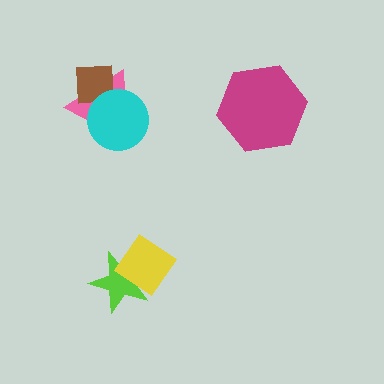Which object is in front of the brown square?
The cyan circle is in front of the brown square.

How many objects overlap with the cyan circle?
2 objects overlap with the cyan circle.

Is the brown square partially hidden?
Yes, it is partially covered by another shape.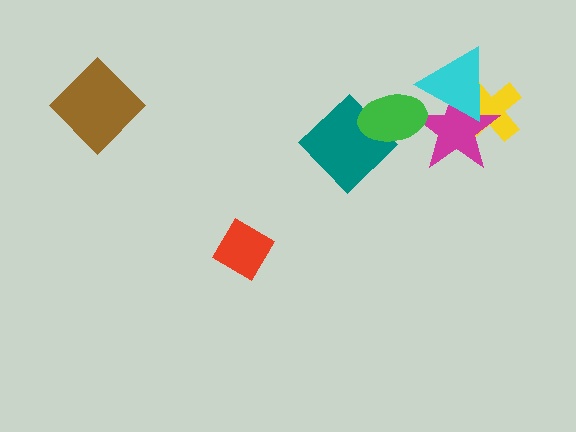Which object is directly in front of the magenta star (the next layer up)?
The green ellipse is directly in front of the magenta star.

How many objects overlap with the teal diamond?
1 object overlaps with the teal diamond.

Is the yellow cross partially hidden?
Yes, it is partially covered by another shape.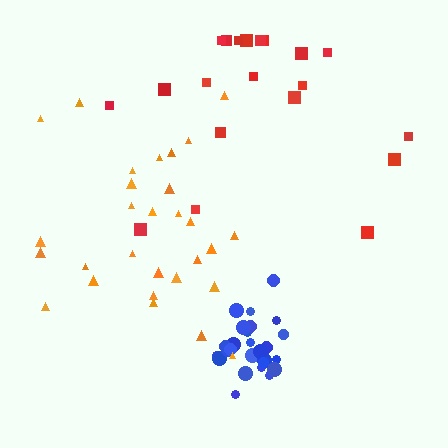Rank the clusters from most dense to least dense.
blue, orange, red.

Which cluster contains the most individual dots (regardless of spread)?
Orange (29).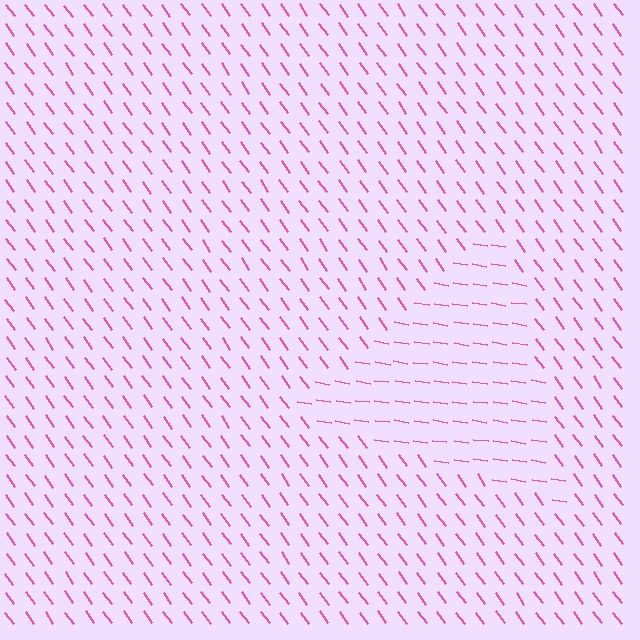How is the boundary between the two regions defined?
The boundary is defined purely by a change in line orientation (approximately 45 degrees difference). All lines are the same color and thickness.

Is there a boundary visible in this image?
Yes, there is a texture boundary formed by a change in line orientation.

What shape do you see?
I see a triangle.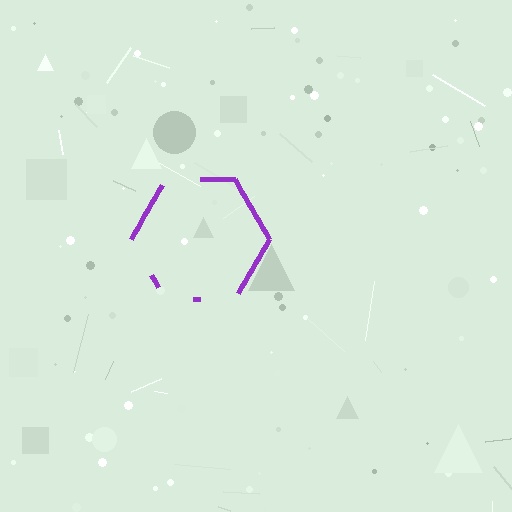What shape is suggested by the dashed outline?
The dashed outline suggests a hexagon.